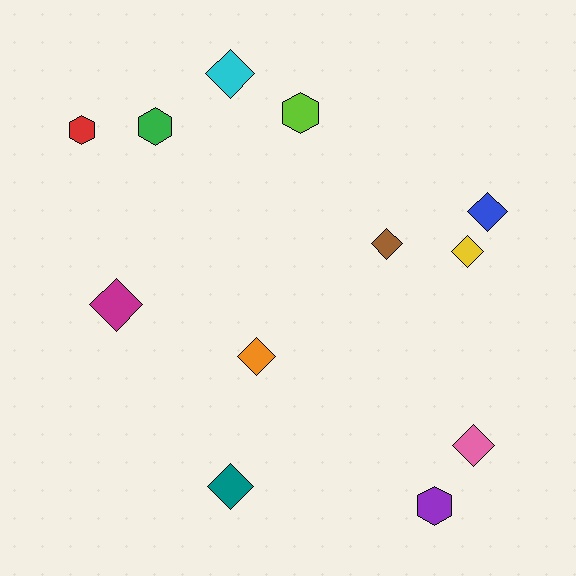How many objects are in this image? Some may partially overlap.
There are 12 objects.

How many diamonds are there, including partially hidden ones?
There are 8 diamonds.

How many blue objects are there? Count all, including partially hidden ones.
There is 1 blue object.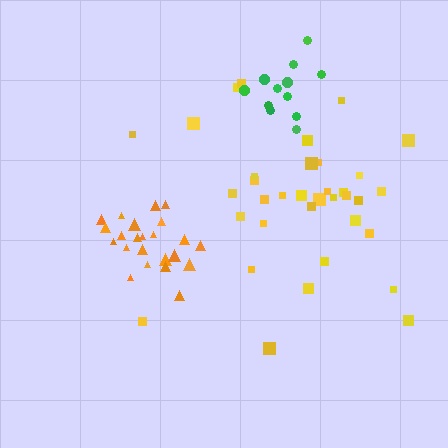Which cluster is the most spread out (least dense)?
Yellow.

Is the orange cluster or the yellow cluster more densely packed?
Orange.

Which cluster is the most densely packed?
Orange.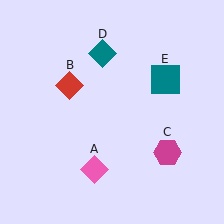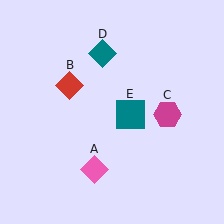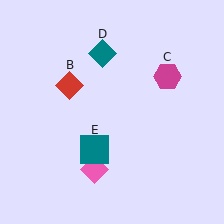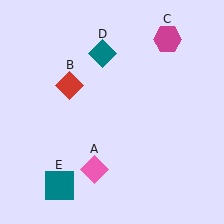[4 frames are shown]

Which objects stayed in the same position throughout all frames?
Pink diamond (object A) and red diamond (object B) and teal diamond (object D) remained stationary.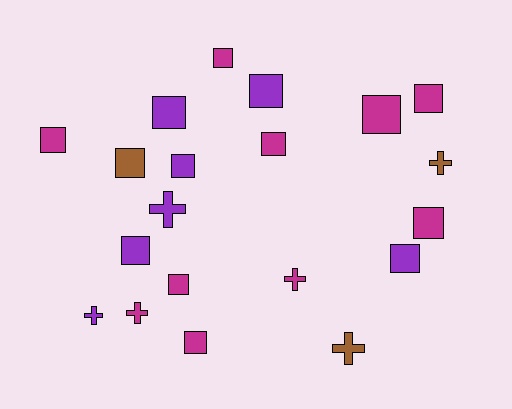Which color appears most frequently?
Magenta, with 10 objects.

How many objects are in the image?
There are 20 objects.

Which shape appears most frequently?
Square, with 14 objects.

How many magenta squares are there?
There are 8 magenta squares.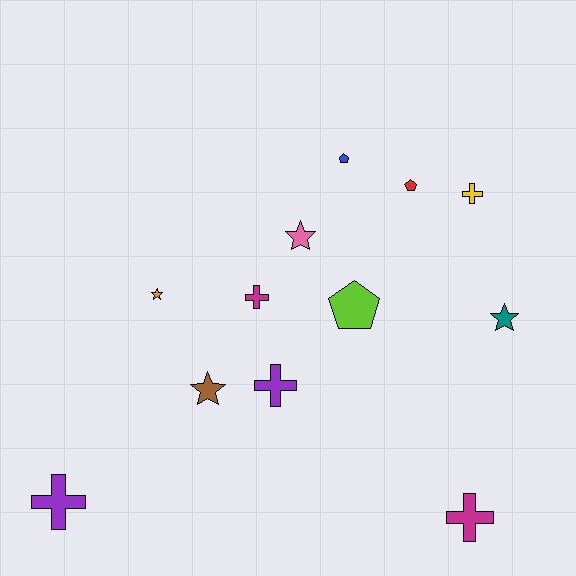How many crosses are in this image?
There are 5 crosses.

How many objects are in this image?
There are 12 objects.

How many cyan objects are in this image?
There are no cyan objects.